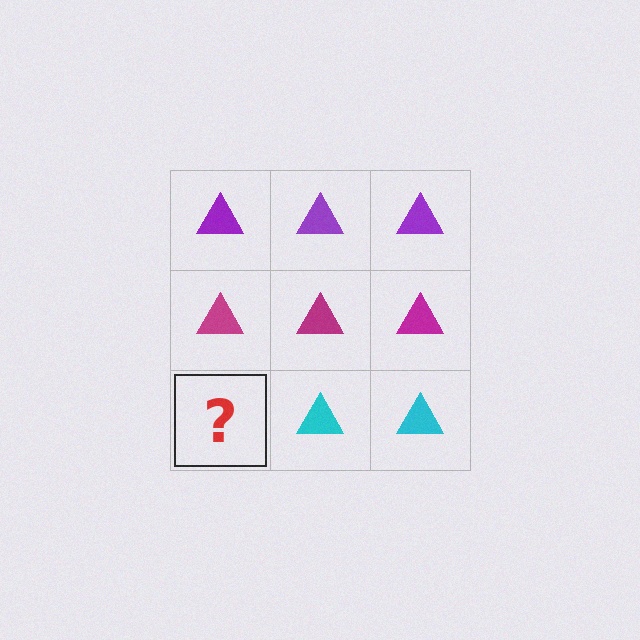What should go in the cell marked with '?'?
The missing cell should contain a cyan triangle.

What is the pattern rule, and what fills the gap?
The rule is that each row has a consistent color. The gap should be filled with a cyan triangle.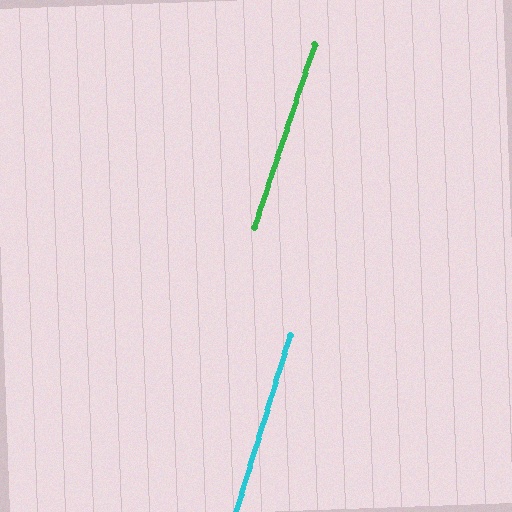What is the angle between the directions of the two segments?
Approximately 1 degree.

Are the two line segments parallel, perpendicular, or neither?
Parallel — their directions differ by only 1.0°.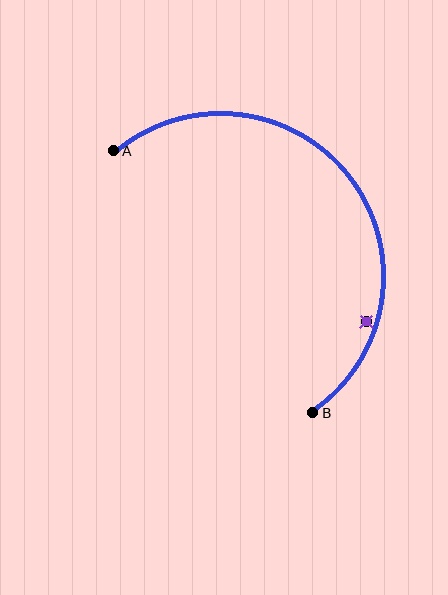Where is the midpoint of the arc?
The arc midpoint is the point on the curve farthest from the straight line joining A and B. It sits above and to the right of that line.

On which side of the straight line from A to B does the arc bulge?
The arc bulges above and to the right of the straight line connecting A and B.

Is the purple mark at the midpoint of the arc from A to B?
No — the purple mark does not lie on the arc at all. It sits slightly inside the curve.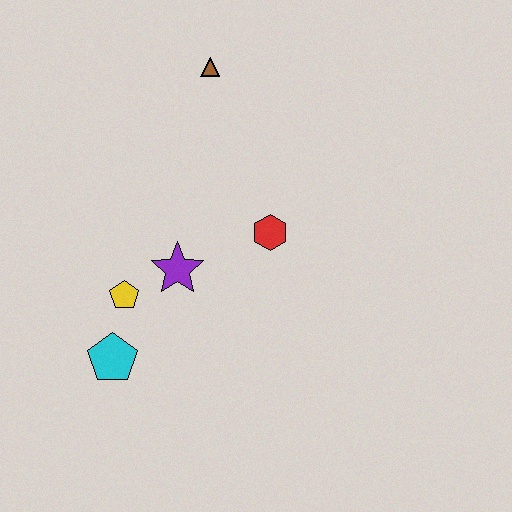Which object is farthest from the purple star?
The brown triangle is farthest from the purple star.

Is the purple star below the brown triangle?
Yes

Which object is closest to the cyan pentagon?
The yellow pentagon is closest to the cyan pentagon.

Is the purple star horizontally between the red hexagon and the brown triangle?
No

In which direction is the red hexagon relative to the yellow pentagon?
The red hexagon is to the right of the yellow pentagon.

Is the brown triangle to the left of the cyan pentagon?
No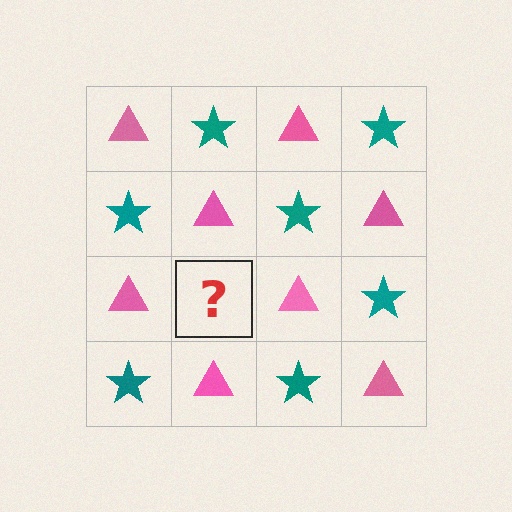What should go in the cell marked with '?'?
The missing cell should contain a teal star.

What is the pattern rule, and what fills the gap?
The rule is that it alternates pink triangle and teal star in a checkerboard pattern. The gap should be filled with a teal star.